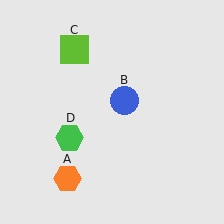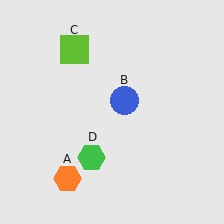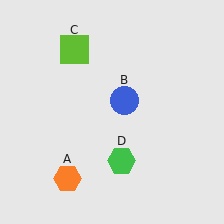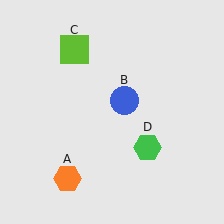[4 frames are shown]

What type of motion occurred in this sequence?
The green hexagon (object D) rotated counterclockwise around the center of the scene.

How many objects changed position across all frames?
1 object changed position: green hexagon (object D).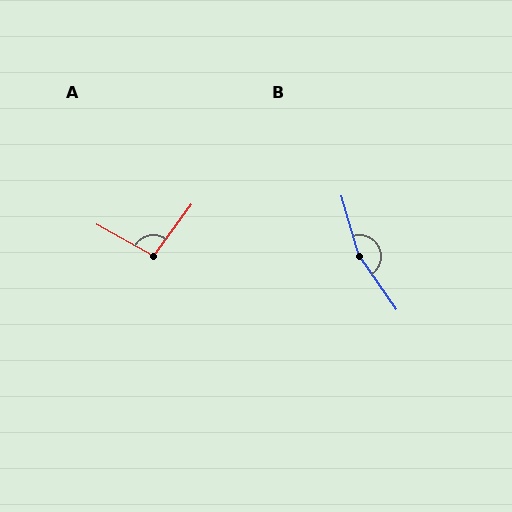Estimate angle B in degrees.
Approximately 161 degrees.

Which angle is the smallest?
A, at approximately 97 degrees.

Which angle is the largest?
B, at approximately 161 degrees.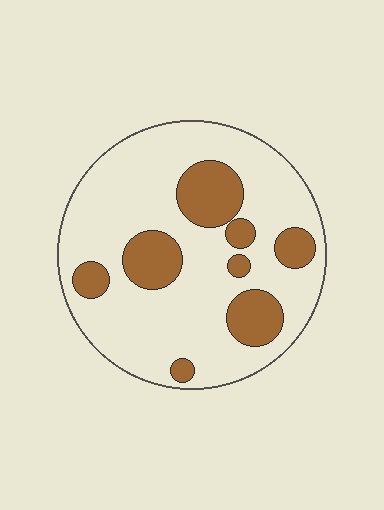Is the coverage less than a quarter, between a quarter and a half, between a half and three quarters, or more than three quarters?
Less than a quarter.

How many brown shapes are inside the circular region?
8.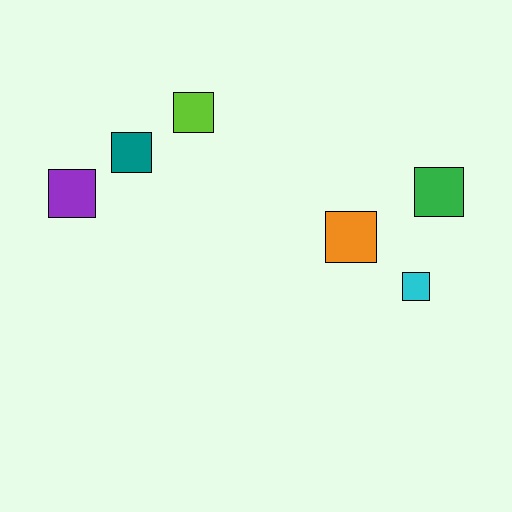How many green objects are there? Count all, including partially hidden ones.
There is 1 green object.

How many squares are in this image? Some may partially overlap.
There are 6 squares.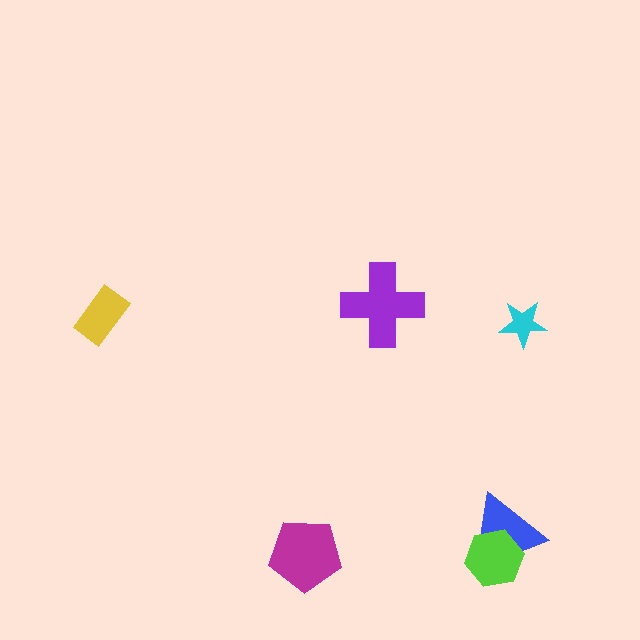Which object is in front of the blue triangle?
The lime hexagon is in front of the blue triangle.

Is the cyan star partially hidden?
No, no other shape covers it.